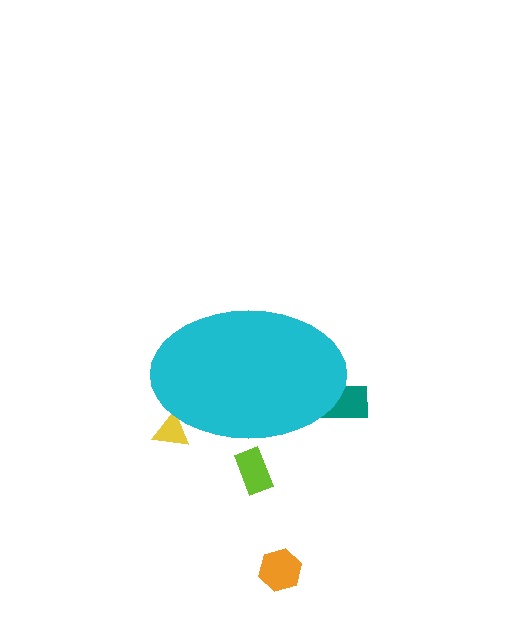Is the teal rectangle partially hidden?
Yes, the teal rectangle is partially hidden behind the cyan ellipse.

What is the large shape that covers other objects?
A cyan ellipse.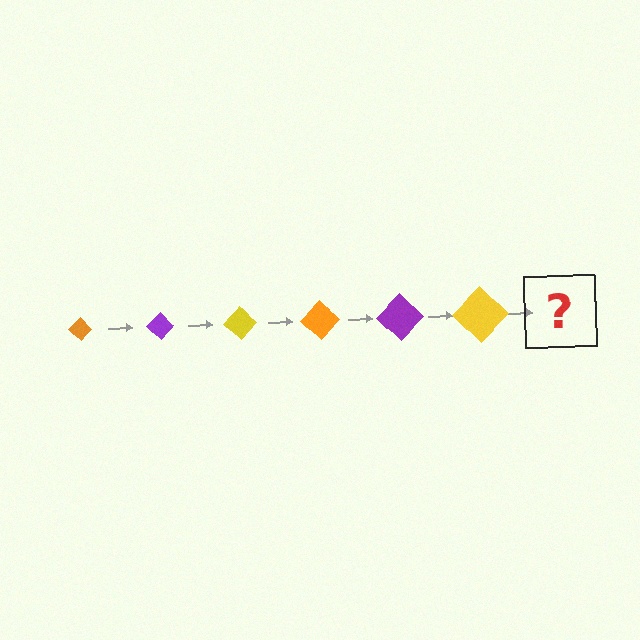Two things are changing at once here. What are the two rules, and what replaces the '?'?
The two rules are that the diamond grows larger each step and the color cycles through orange, purple, and yellow. The '?' should be an orange diamond, larger than the previous one.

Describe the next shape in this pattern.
It should be an orange diamond, larger than the previous one.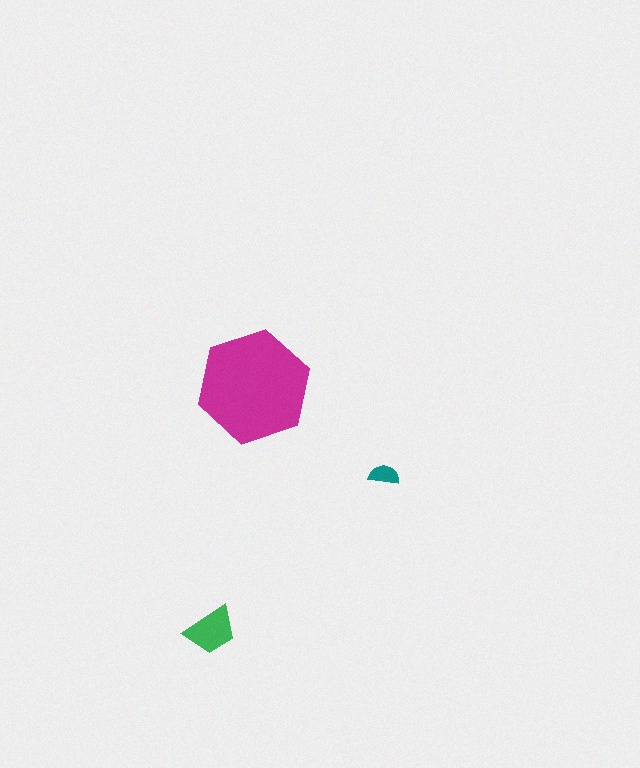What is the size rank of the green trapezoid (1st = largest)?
2nd.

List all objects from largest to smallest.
The magenta hexagon, the green trapezoid, the teal semicircle.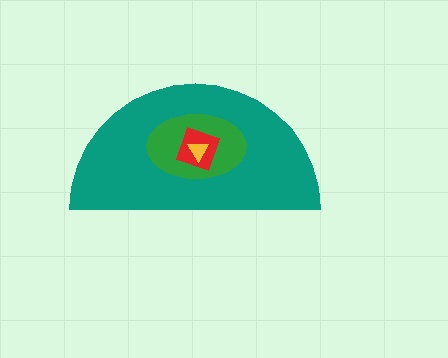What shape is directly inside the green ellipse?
The red square.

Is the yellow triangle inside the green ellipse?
Yes.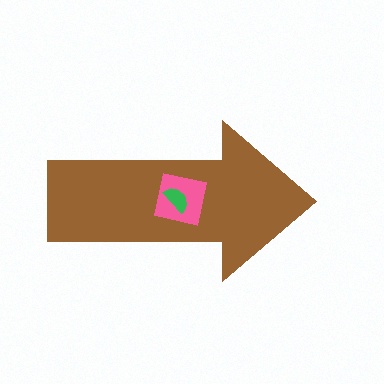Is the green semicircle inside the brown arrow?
Yes.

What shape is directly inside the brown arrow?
The pink square.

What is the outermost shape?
The brown arrow.